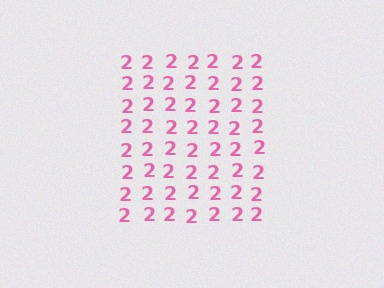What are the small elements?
The small elements are digit 2's.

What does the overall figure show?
The overall figure shows a square.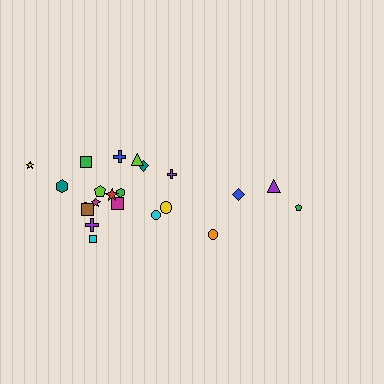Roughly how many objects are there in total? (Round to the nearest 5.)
Roughly 20 objects in total.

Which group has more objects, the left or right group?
The left group.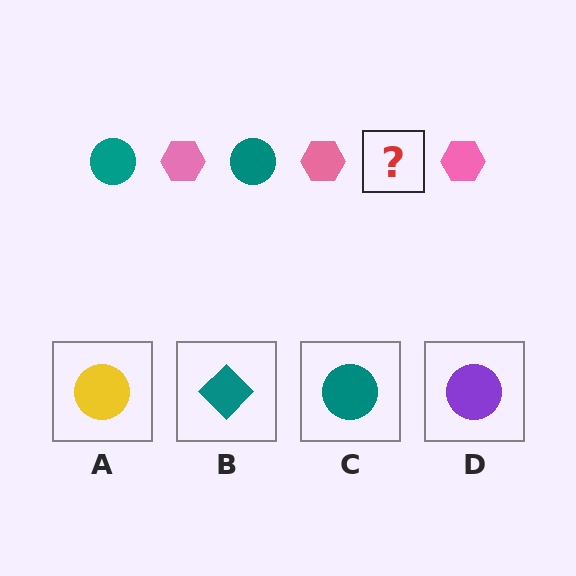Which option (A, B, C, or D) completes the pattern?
C.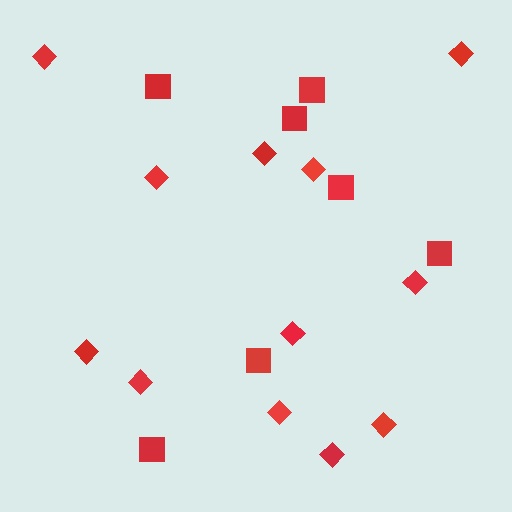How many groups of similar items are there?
There are 2 groups: one group of diamonds (12) and one group of squares (7).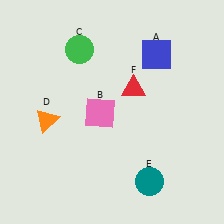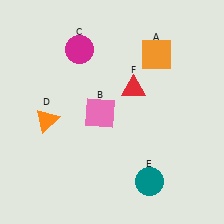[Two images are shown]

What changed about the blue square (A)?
In Image 1, A is blue. In Image 2, it changed to orange.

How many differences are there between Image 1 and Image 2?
There are 2 differences between the two images.